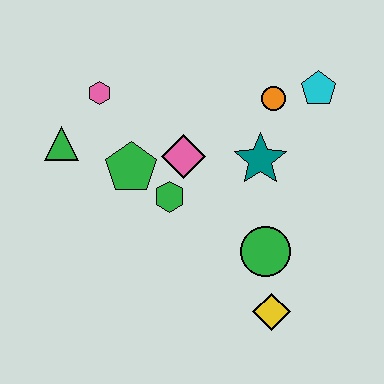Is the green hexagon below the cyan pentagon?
Yes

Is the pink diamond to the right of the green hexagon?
Yes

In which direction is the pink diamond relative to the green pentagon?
The pink diamond is to the right of the green pentagon.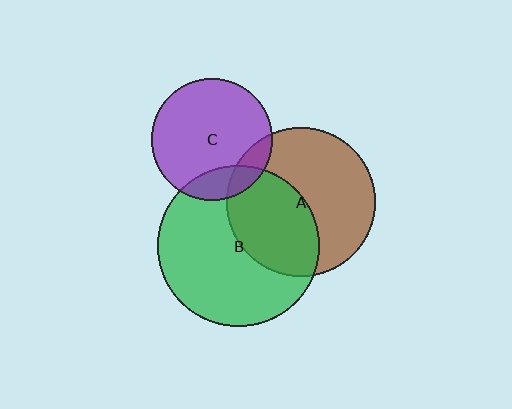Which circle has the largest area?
Circle B (green).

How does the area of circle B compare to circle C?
Approximately 1.8 times.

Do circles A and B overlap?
Yes.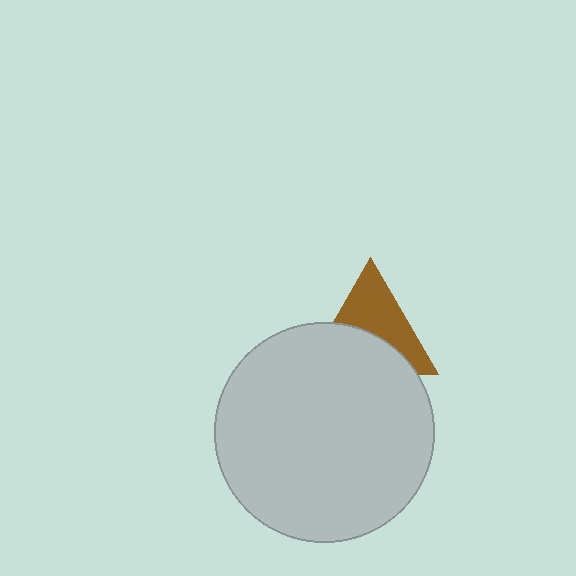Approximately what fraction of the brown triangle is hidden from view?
Roughly 48% of the brown triangle is hidden behind the light gray circle.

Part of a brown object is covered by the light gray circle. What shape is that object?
It is a triangle.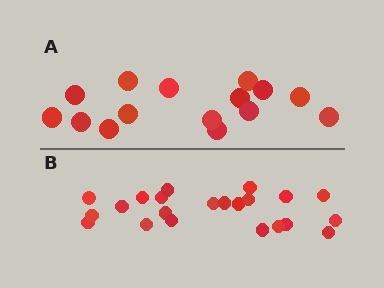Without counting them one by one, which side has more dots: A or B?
Region B (the bottom region) has more dots.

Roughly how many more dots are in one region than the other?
Region B has roughly 8 or so more dots than region A.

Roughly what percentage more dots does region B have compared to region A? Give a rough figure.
About 45% more.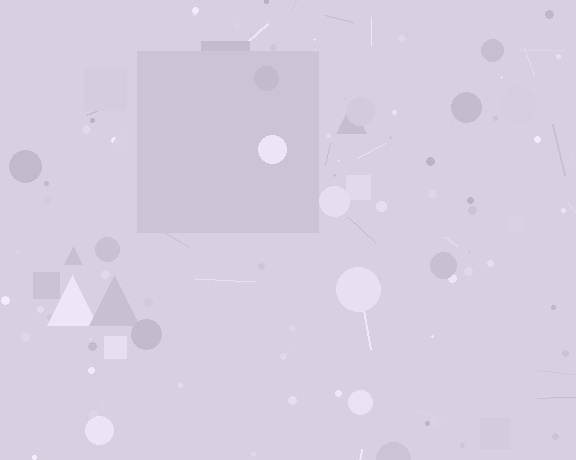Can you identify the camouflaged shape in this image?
The camouflaged shape is a square.